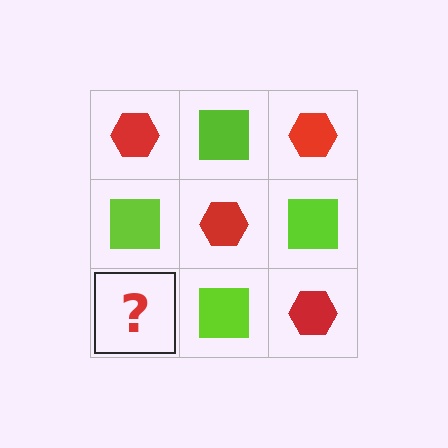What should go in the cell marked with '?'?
The missing cell should contain a red hexagon.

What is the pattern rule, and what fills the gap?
The rule is that it alternates red hexagon and lime square in a checkerboard pattern. The gap should be filled with a red hexagon.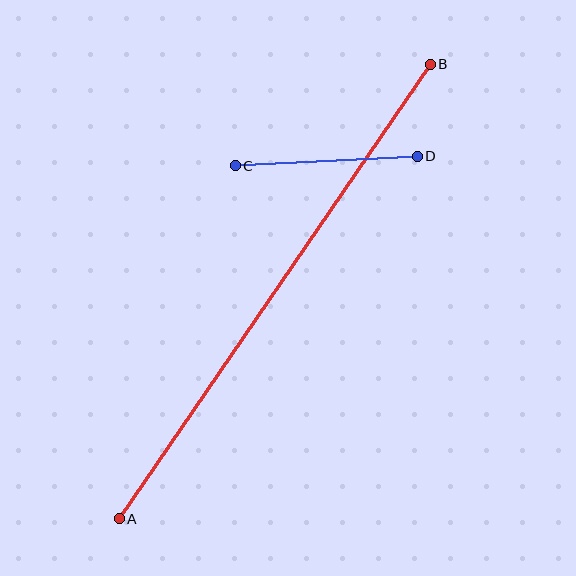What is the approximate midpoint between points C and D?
The midpoint is at approximately (326, 161) pixels.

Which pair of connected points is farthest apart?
Points A and B are farthest apart.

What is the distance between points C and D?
The distance is approximately 182 pixels.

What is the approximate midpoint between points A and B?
The midpoint is at approximately (275, 291) pixels.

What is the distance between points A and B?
The distance is approximately 551 pixels.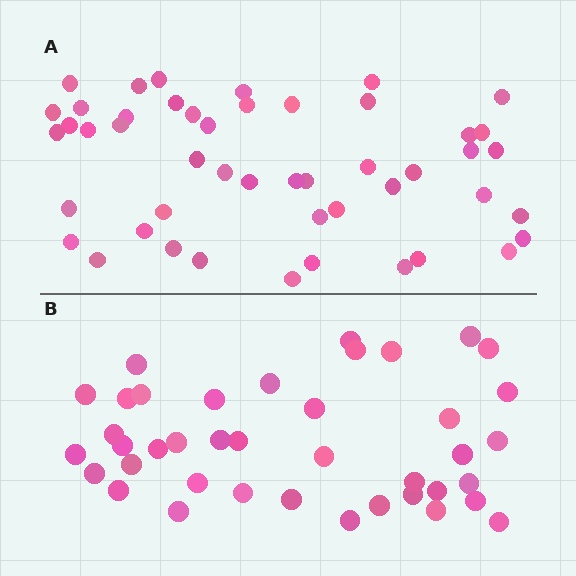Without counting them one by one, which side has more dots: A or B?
Region A (the top region) has more dots.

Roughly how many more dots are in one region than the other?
Region A has roughly 8 or so more dots than region B.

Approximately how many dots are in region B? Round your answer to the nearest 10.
About 40 dots.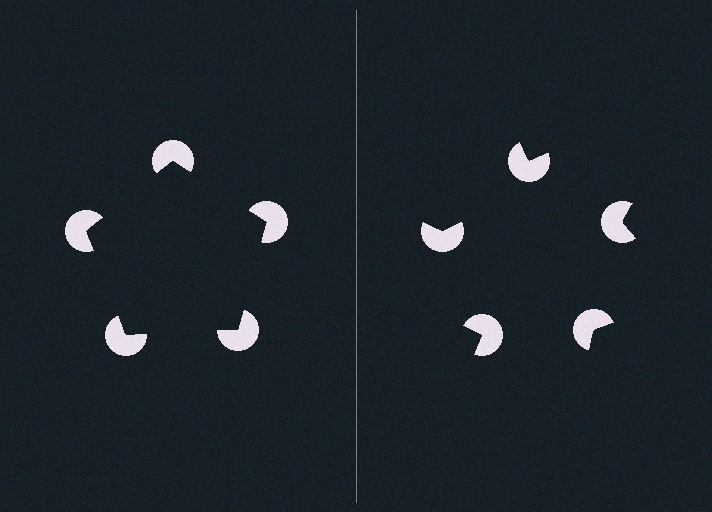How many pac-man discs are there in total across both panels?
10 — 5 on each side.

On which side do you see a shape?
An illusory pentagon appears on the left side. On the right side the wedge cuts are rotated, so no coherent shape forms.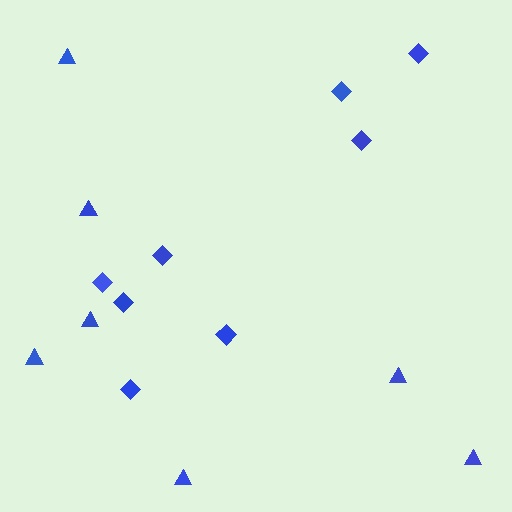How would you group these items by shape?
There are 2 groups: one group of triangles (7) and one group of diamonds (8).